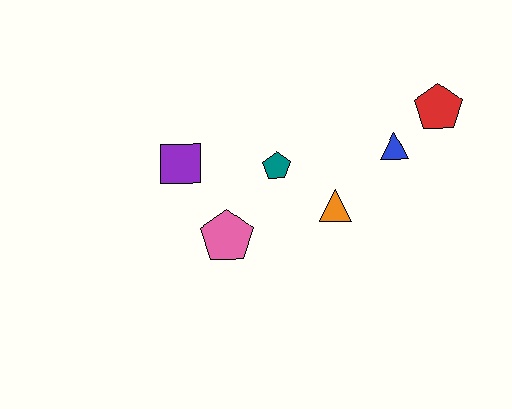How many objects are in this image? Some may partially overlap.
There are 6 objects.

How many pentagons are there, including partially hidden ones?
There are 3 pentagons.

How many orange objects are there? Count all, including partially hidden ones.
There is 1 orange object.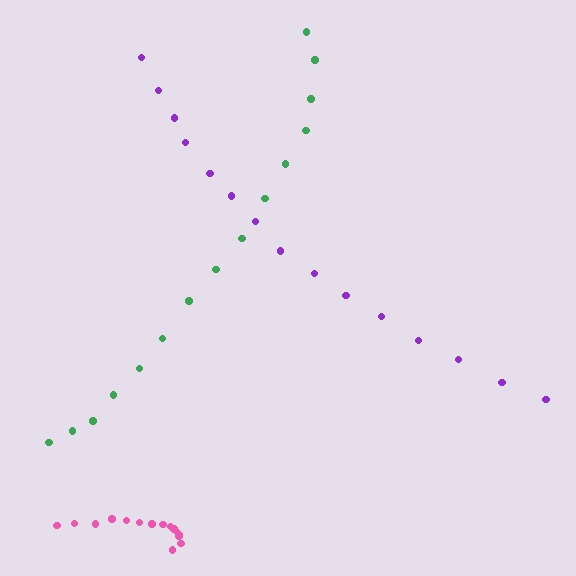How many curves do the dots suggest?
There are 3 distinct paths.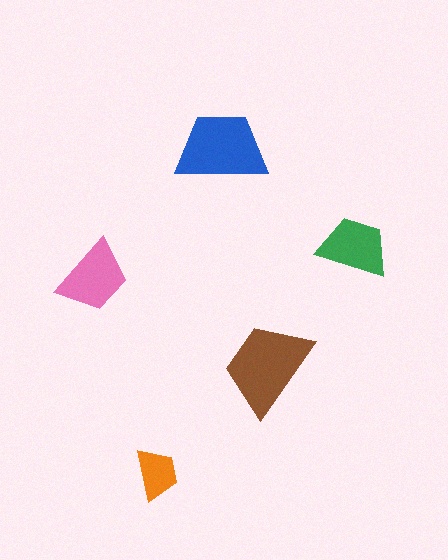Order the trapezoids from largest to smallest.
the brown one, the blue one, the pink one, the green one, the orange one.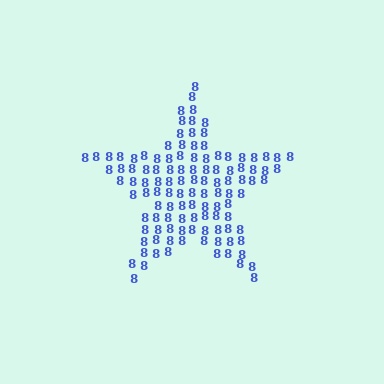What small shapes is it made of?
It is made of small digit 8's.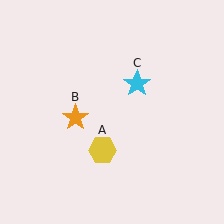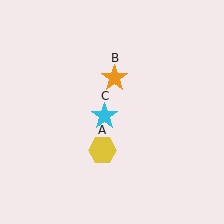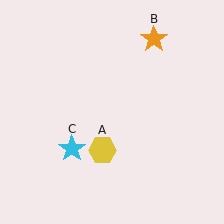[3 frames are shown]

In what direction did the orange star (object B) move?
The orange star (object B) moved up and to the right.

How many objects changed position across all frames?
2 objects changed position: orange star (object B), cyan star (object C).